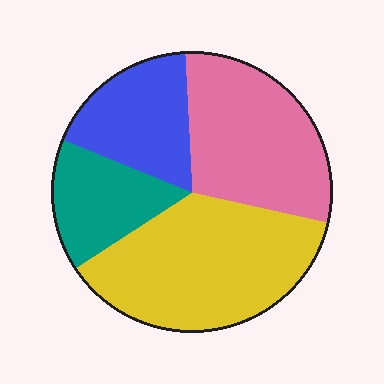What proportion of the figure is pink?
Pink covers 29% of the figure.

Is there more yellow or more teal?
Yellow.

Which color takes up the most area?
Yellow, at roughly 35%.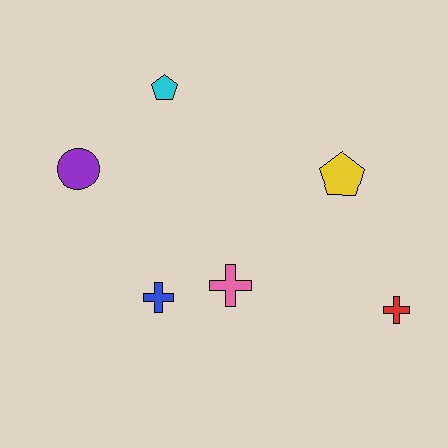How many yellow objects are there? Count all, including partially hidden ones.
There is 1 yellow object.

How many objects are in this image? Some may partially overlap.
There are 6 objects.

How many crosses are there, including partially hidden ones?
There are 3 crosses.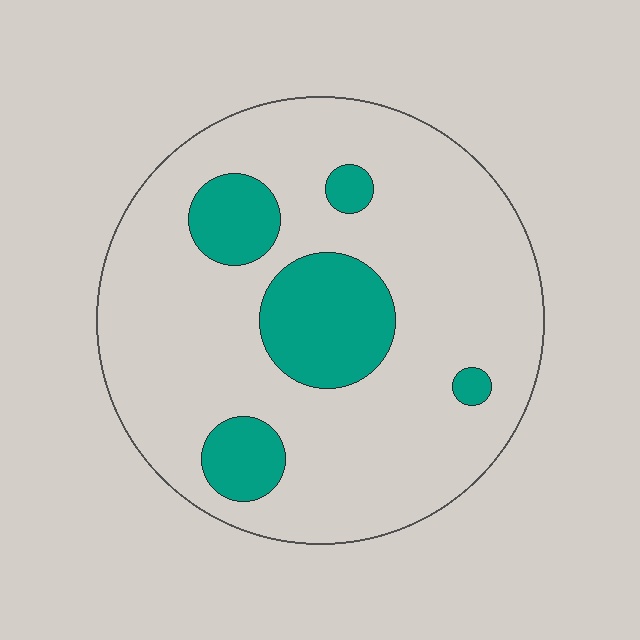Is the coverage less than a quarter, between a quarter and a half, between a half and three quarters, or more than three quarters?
Less than a quarter.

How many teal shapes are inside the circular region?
5.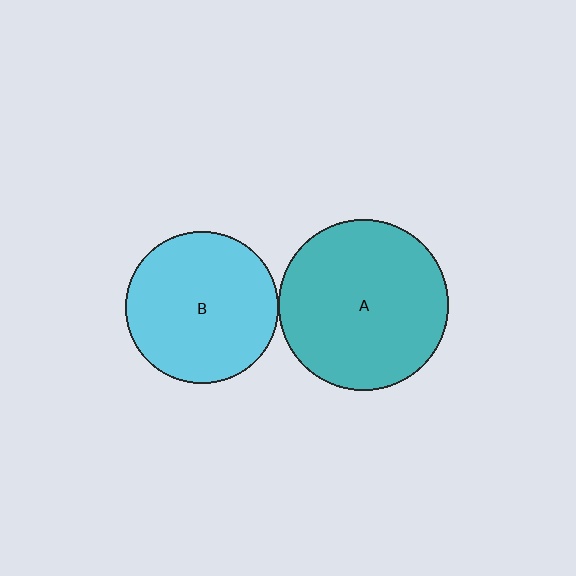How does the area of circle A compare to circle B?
Approximately 1.3 times.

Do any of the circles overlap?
No, none of the circles overlap.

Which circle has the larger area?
Circle A (teal).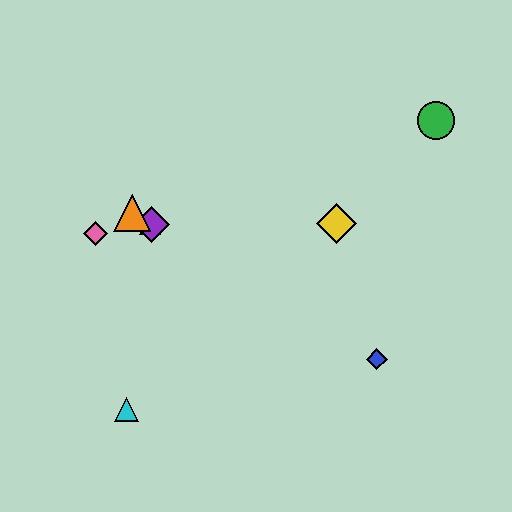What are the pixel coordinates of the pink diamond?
The pink diamond is at (96, 233).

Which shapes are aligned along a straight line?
The red triangle, the blue diamond, the purple diamond, the orange triangle are aligned along a straight line.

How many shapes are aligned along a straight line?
4 shapes (the red triangle, the blue diamond, the purple diamond, the orange triangle) are aligned along a straight line.